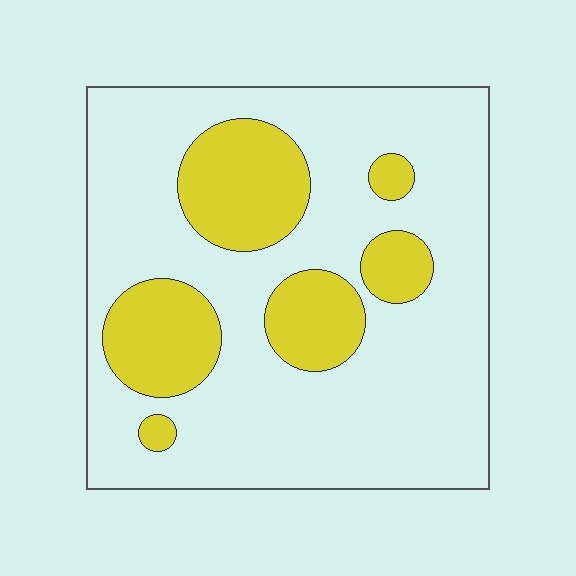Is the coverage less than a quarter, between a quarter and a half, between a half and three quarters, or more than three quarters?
Between a quarter and a half.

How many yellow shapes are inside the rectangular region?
6.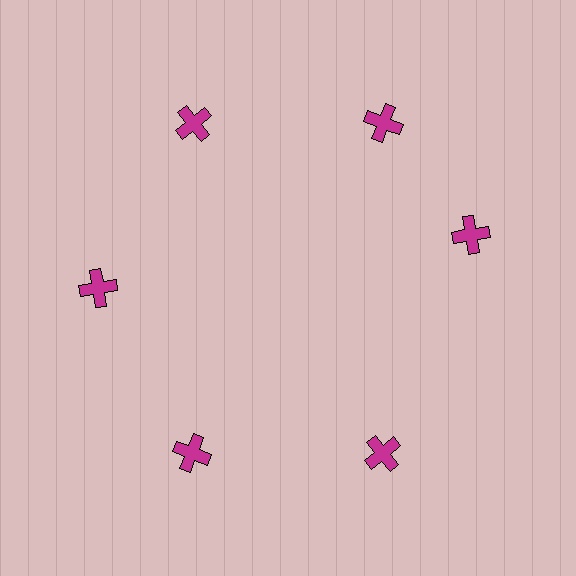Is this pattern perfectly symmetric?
No. The 6 magenta crosses are arranged in a ring, but one element near the 3 o'clock position is rotated out of alignment along the ring, breaking the 6-fold rotational symmetry.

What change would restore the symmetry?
The symmetry would be restored by rotating it back into even spacing with its neighbors so that all 6 crosses sit at equal angles and equal distance from the center.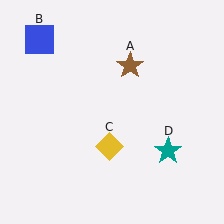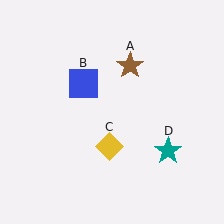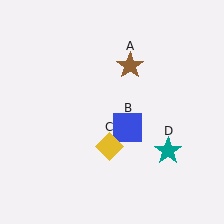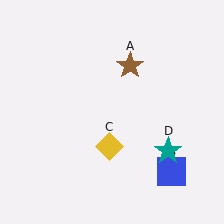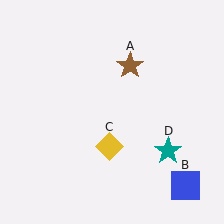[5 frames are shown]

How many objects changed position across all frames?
1 object changed position: blue square (object B).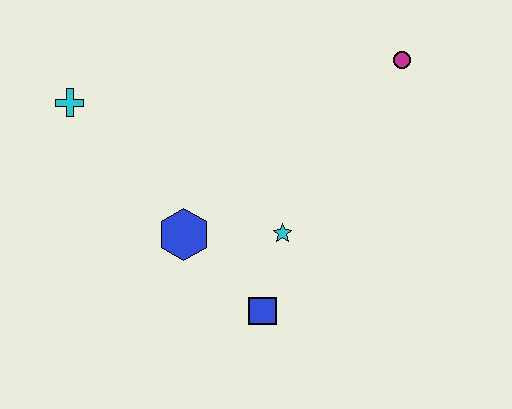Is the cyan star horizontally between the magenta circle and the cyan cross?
Yes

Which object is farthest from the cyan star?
The cyan cross is farthest from the cyan star.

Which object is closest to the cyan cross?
The blue hexagon is closest to the cyan cross.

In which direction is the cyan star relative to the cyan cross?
The cyan star is to the right of the cyan cross.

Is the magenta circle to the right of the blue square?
Yes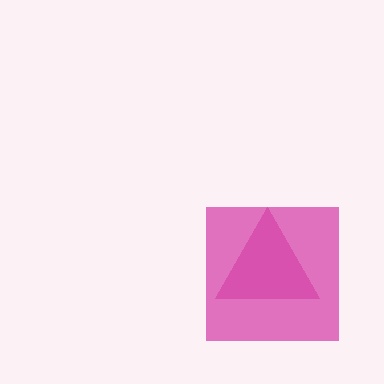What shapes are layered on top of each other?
The layered shapes are: a pink triangle, a magenta square.